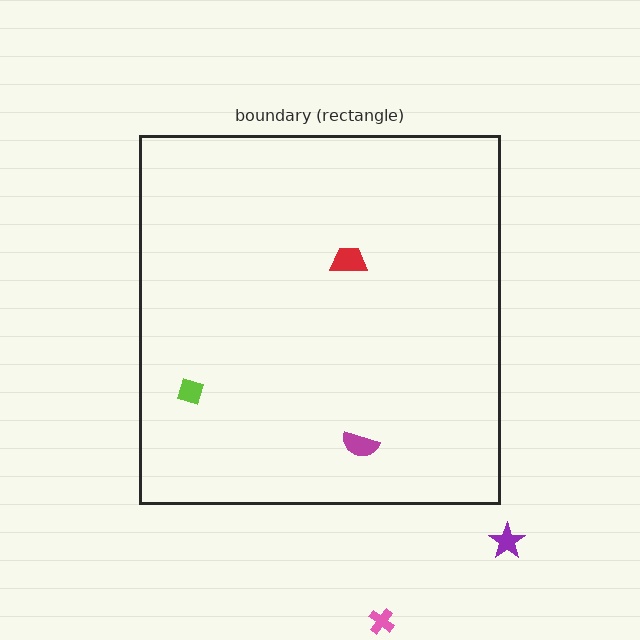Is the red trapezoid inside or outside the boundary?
Inside.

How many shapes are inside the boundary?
3 inside, 2 outside.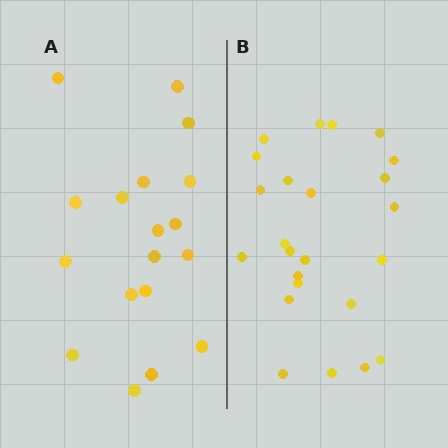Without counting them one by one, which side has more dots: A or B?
Region B (the right region) has more dots.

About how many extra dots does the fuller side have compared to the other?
Region B has about 6 more dots than region A.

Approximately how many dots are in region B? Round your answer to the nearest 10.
About 20 dots. (The exact count is 24, which rounds to 20.)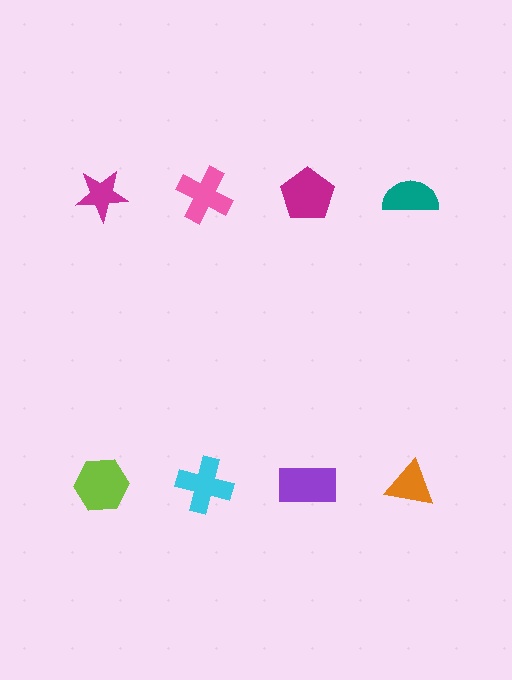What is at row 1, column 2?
A pink cross.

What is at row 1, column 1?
A magenta star.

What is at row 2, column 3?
A purple rectangle.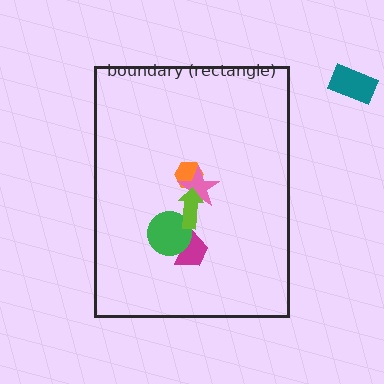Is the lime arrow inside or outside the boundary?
Inside.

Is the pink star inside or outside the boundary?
Inside.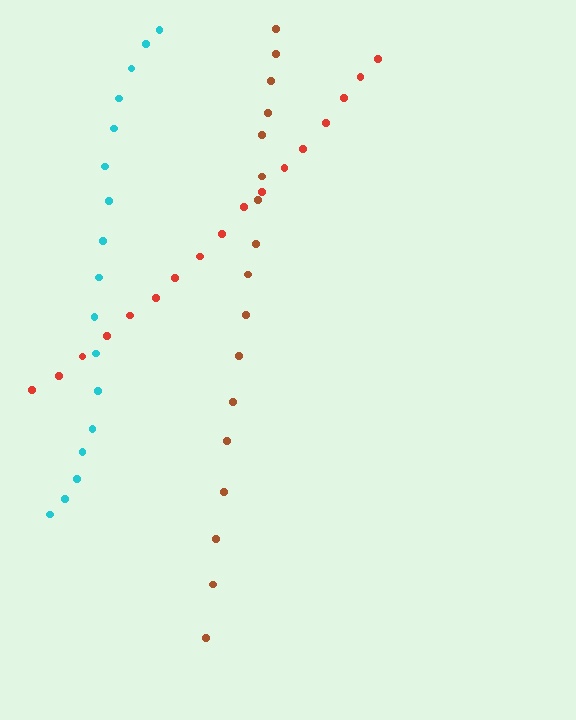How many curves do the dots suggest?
There are 3 distinct paths.